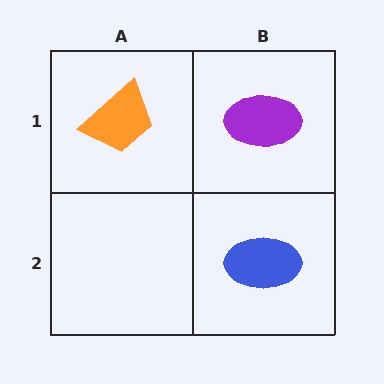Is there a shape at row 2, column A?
No, that cell is empty.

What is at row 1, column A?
An orange trapezoid.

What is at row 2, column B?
A blue ellipse.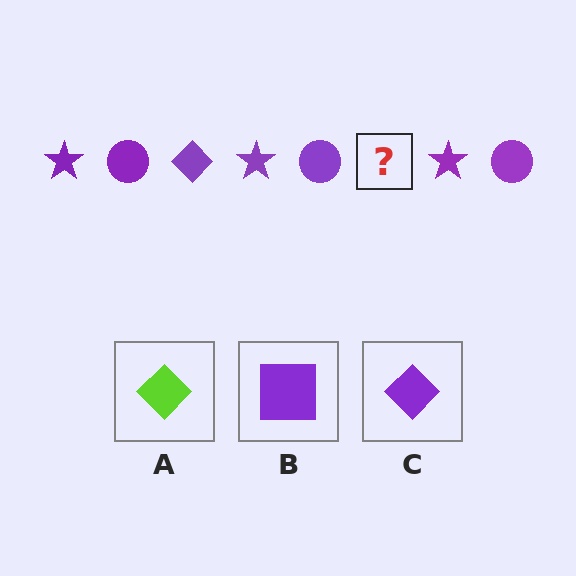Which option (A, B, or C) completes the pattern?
C.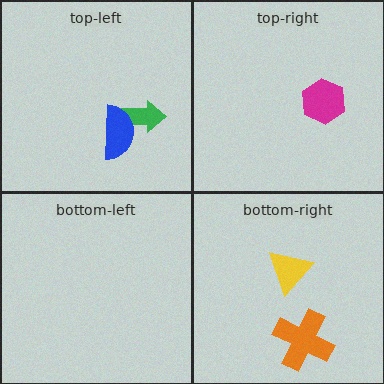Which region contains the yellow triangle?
The bottom-right region.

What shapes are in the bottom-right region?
The orange cross, the yellow triangle.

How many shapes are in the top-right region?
1.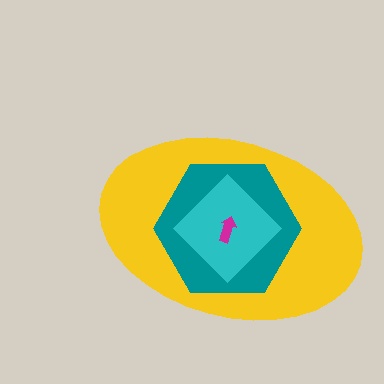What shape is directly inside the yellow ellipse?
The teal hexagon.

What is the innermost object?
The magenta arrow.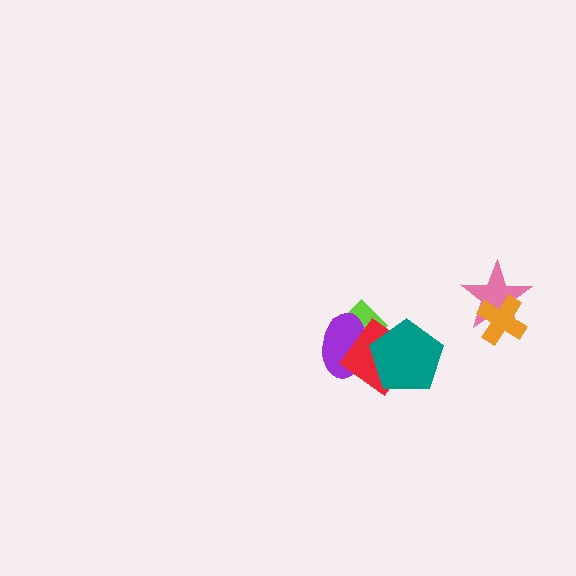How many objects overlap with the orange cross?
1 object overlaps with the orange cross.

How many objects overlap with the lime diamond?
3 objects overlap with the lime diamond.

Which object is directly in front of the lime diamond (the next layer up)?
The purple ellipse is directly in front of the lime diamond.